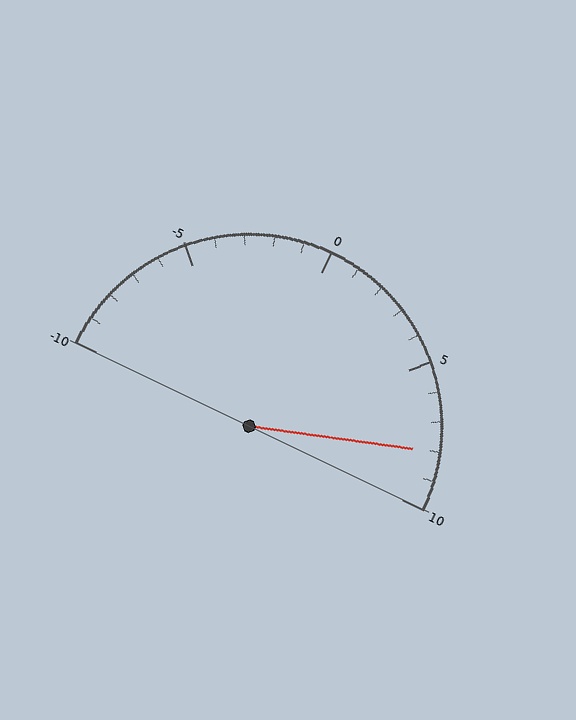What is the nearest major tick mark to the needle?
The nearest major tick mark is 10.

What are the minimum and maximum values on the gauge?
The gauge ranges from -10 to 10.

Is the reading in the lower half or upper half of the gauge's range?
The reading is in the upper half of the range (-10 to 10).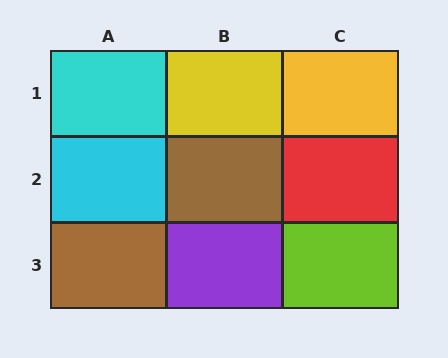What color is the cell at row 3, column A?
Brown.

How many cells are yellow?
2 cells are yellow.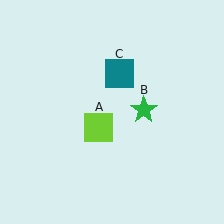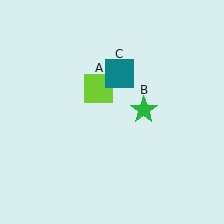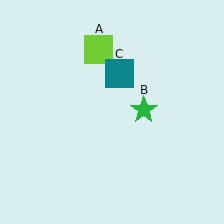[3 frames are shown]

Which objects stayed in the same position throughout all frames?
Green star (object B) and teal square (object C) remained stationary.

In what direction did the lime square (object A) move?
The lime square (object A) moved up.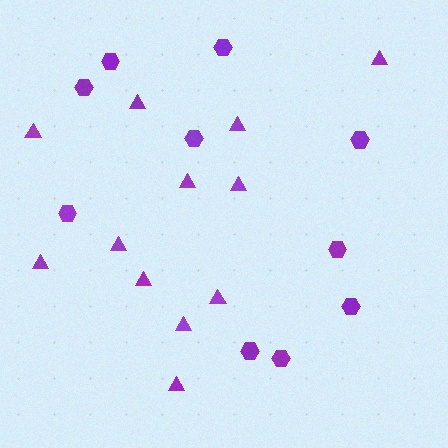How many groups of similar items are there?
There are 2 groups: one group of hexagons (10) and one group of triangles (12).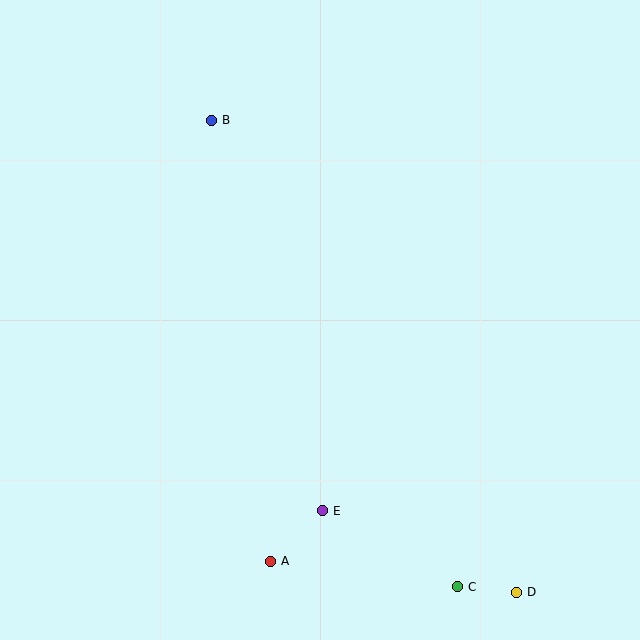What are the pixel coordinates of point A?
Point A is at (270, 561).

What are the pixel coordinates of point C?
Point C is at (457, 587).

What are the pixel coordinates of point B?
Point B is at (211, 120).